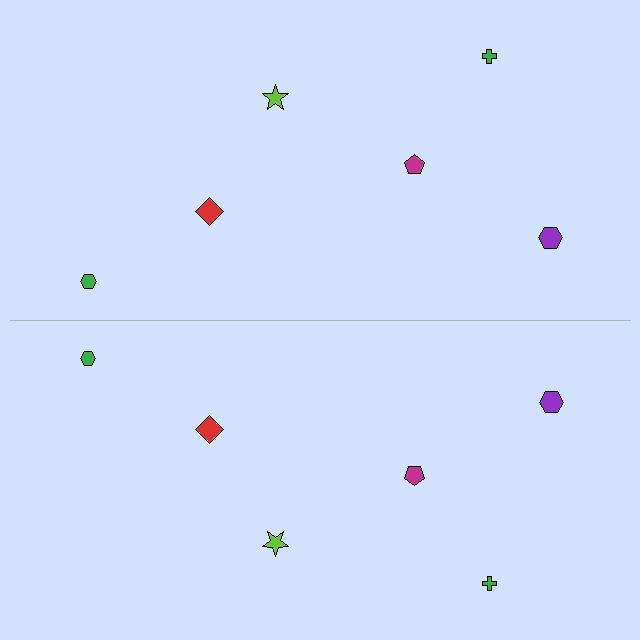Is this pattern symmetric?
Yes, this pattern has bilateral (reflection) symmetry.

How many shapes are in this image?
There are 12 shapes in this image.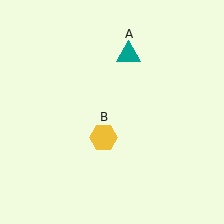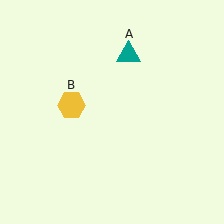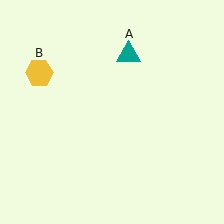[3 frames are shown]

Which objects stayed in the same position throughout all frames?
Teal triangle (object A) remained stationary.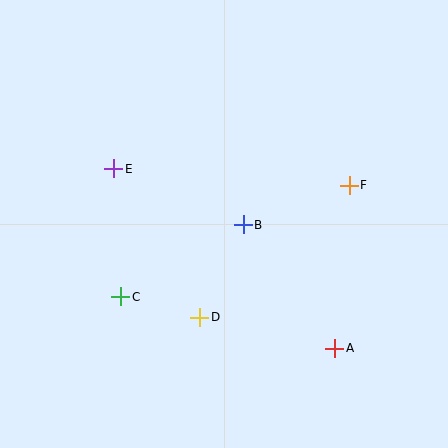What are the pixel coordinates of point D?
Point D is at (200, 317).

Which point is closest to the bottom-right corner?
Point A is closest to the bottom-right corner.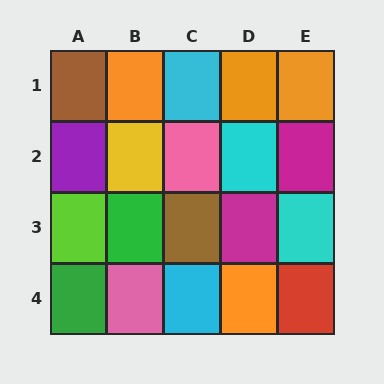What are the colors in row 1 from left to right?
Brown, orange, cyan, orange, orange.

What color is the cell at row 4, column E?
Red.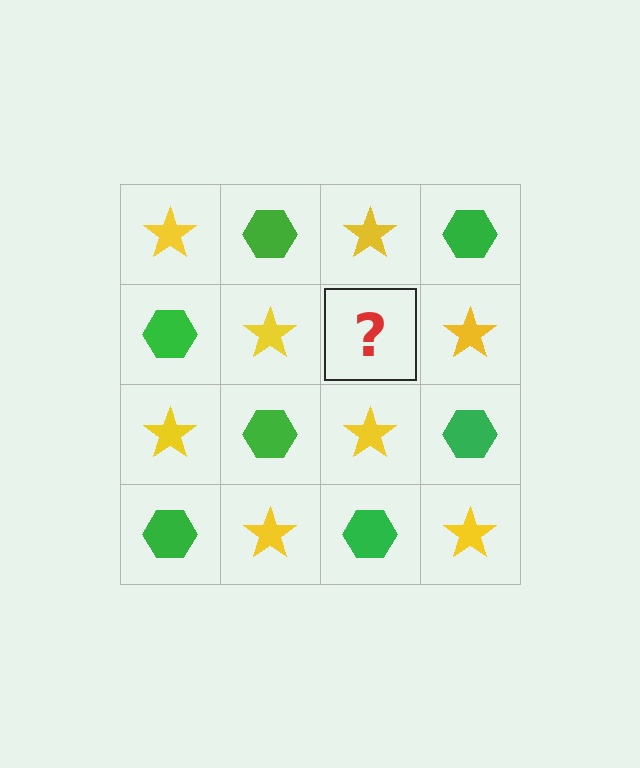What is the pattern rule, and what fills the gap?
The rule is that it alternates yellow star and green hexagon in a checkerboard pattern. The gap should be filled with a green hexagon.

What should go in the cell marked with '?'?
The missing cell should contain a green hexagon.